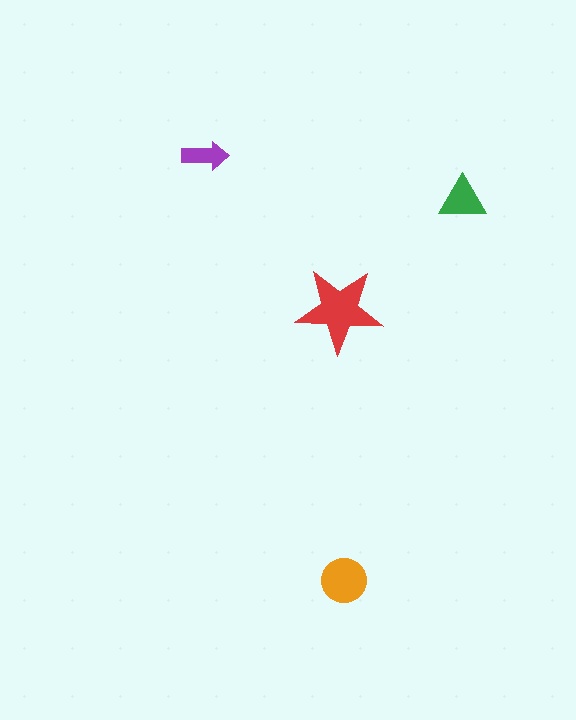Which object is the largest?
The red star.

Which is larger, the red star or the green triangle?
The red star.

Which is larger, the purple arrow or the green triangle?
The green triangle.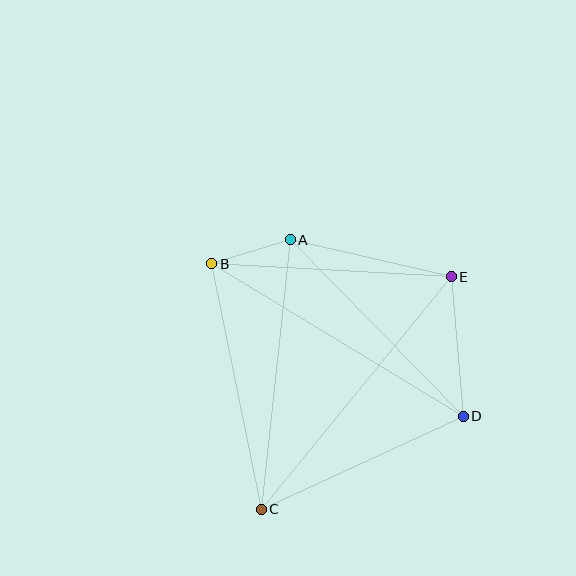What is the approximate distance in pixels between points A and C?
The distance between A and C is approximately 271 pixels.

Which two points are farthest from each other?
Points C and E are farthest from each other.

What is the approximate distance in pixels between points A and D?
The distance between A and D is approximately 247 pixels.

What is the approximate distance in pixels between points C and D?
The distance between C and D is approximately 222 pixels.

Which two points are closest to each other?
Points A and B are closest to each other.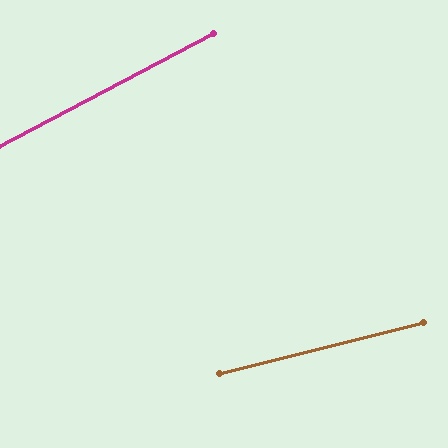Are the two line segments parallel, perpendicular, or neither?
Neither parallel nor perpendicular — they differ by about 14°.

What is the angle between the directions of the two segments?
Approximately 14 degrees.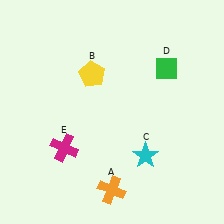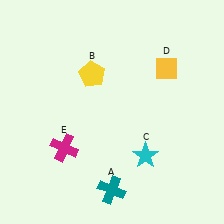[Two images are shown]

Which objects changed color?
A changed from orange to teal. D changed from green to yellow.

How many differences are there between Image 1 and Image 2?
There are 2 differences between the two images.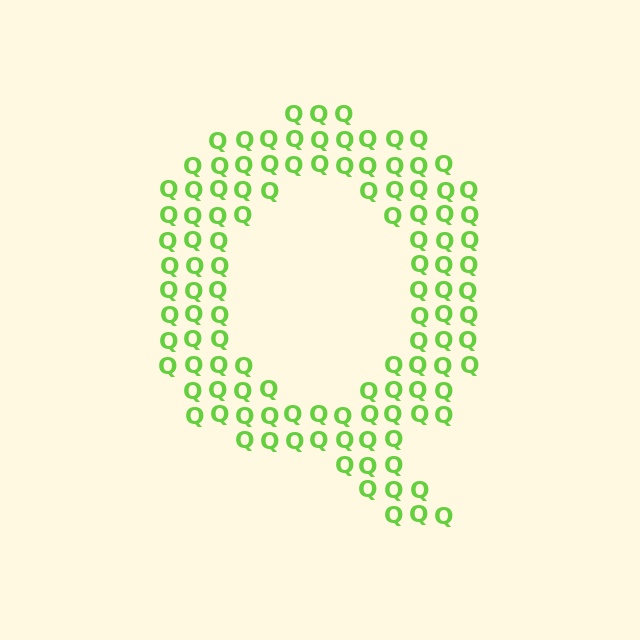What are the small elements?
The small elements are letter Q's.